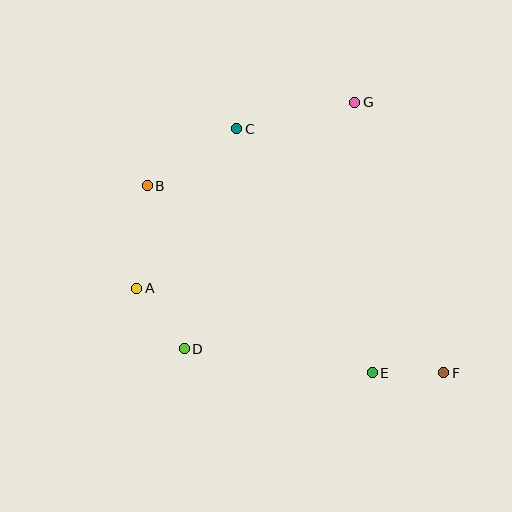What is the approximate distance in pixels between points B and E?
The distance between B and E is approximately 293 pixels.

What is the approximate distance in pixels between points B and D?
The distance between B and D is approximately 167 pixels.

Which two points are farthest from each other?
Points B and F are farthest from each other.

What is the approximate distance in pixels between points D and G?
The distance between D and G is approximately 300 pixels.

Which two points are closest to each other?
Points E and F are closest to each other.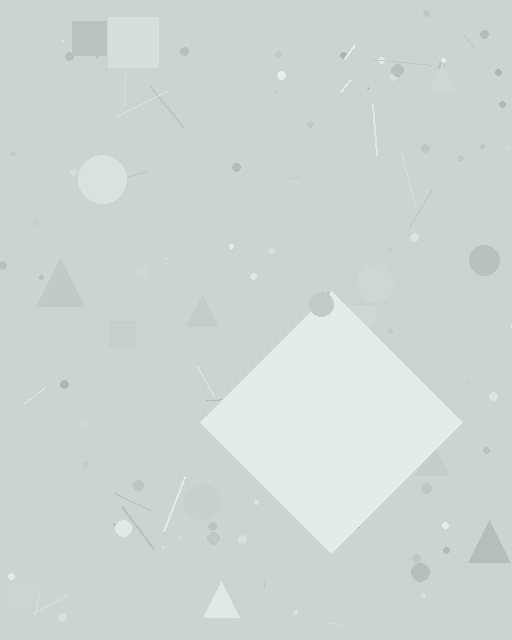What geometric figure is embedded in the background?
A diamond is embedded in the background.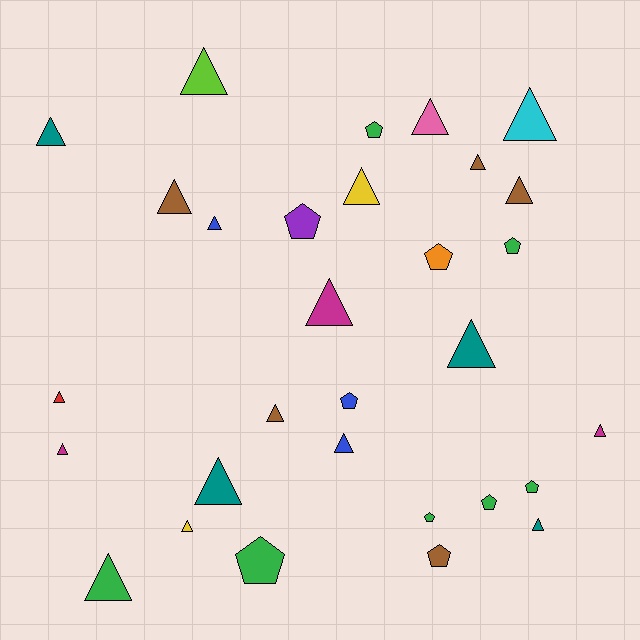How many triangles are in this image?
There are 20 triangles.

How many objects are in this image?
There are 30 objects.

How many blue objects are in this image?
There are 3 blue objects.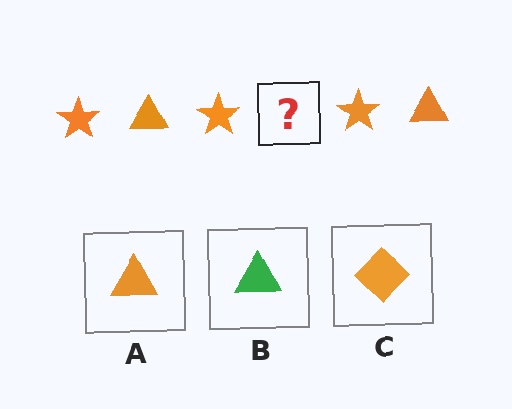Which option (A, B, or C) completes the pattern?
A.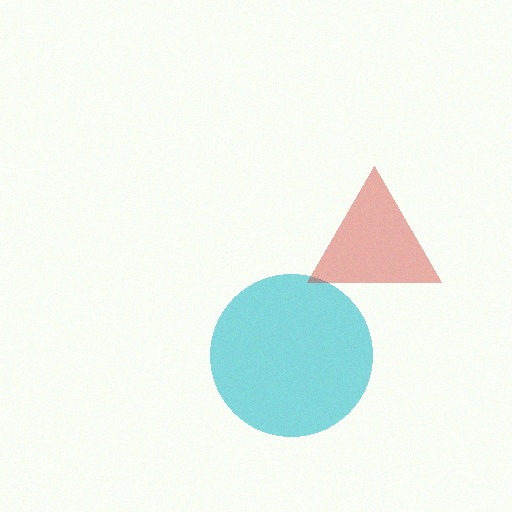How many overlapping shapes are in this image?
There are 2 overlapping shapes in the image.